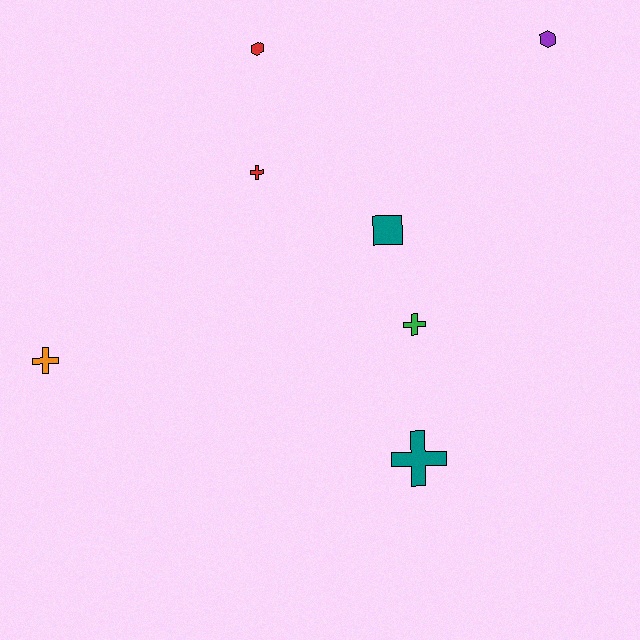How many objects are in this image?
There are 7 objects.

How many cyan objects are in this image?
There are no cyan objects.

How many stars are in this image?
There are no stars.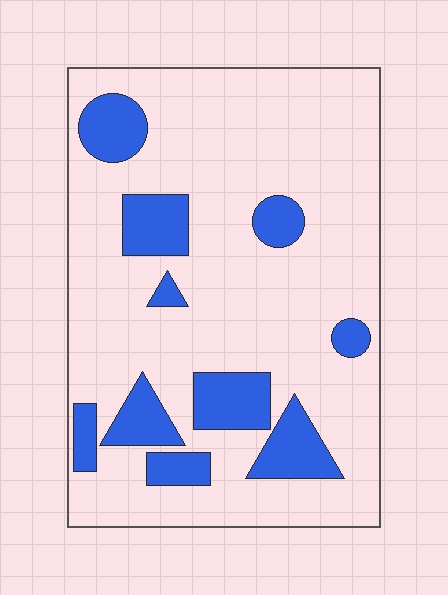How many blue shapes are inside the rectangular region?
10.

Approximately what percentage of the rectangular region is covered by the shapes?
Approximately 20%.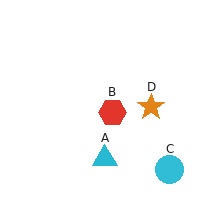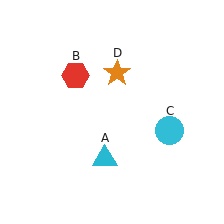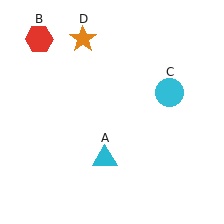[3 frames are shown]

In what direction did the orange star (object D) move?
The orange star (object D) moved up and to the left.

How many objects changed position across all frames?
3 objects changed position: red hexagon (object B), cyan circle (object C), orange star (object D).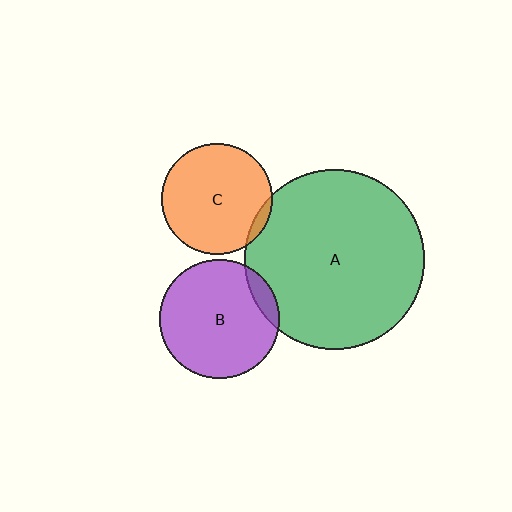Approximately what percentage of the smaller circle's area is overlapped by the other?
Approximately 10%.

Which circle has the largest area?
Circle A (green).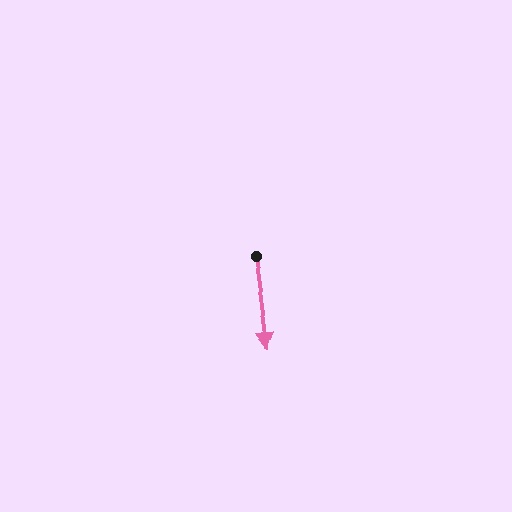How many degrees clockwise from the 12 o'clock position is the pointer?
Approximately 172 degrees.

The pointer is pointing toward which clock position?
Roughly 6 o'clock.